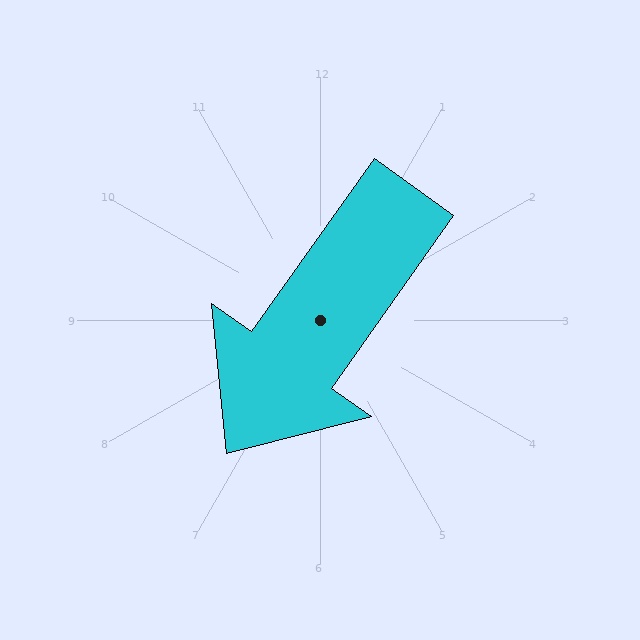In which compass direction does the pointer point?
Southwest.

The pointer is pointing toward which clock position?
Roughly 7 o'clock.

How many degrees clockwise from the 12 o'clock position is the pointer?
Approximately 215 degrees.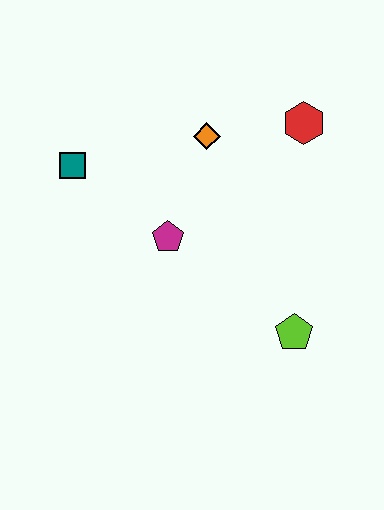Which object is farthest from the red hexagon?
The teal square is farthest from the red hexagon.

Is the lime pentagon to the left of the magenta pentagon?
No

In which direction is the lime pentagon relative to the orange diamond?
The lime pentagon is below the orange diamond.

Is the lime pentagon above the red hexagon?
No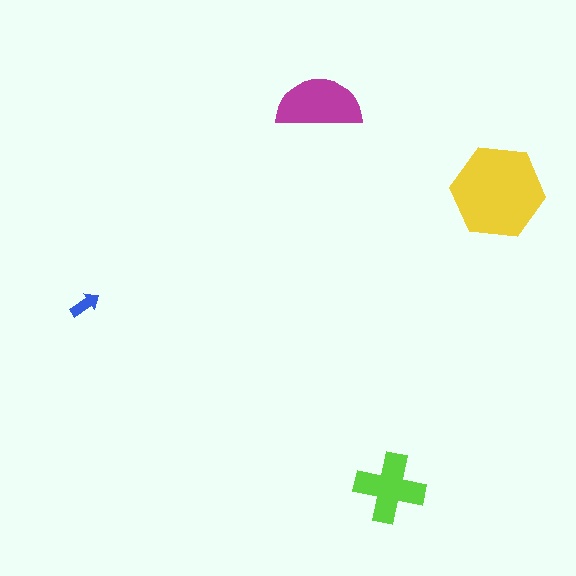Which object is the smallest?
The blue arrow.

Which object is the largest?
The yellow hexagon.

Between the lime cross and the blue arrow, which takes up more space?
The lime cross.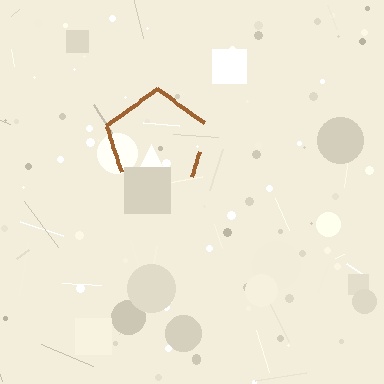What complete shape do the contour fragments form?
The contour fragments form a pentagon.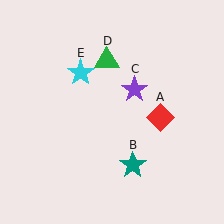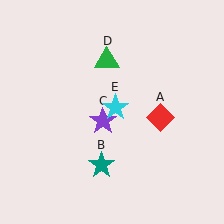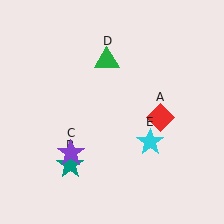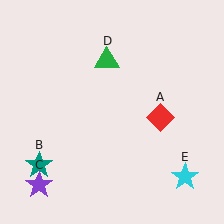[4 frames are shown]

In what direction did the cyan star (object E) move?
The cyan star (object E) moved down and to the right.